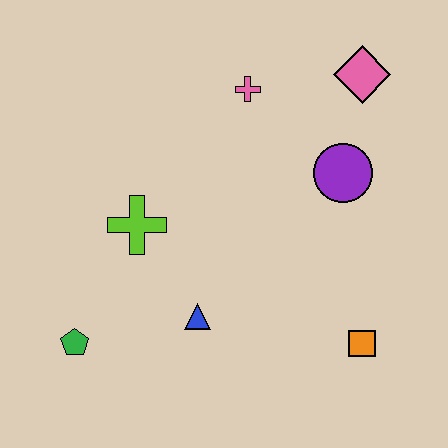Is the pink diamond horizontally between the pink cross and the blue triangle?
No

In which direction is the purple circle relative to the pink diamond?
The purple circle is below the pink diamond.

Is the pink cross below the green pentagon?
No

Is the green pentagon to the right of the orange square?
No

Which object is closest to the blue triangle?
The lime cross is closest to the blue triangle.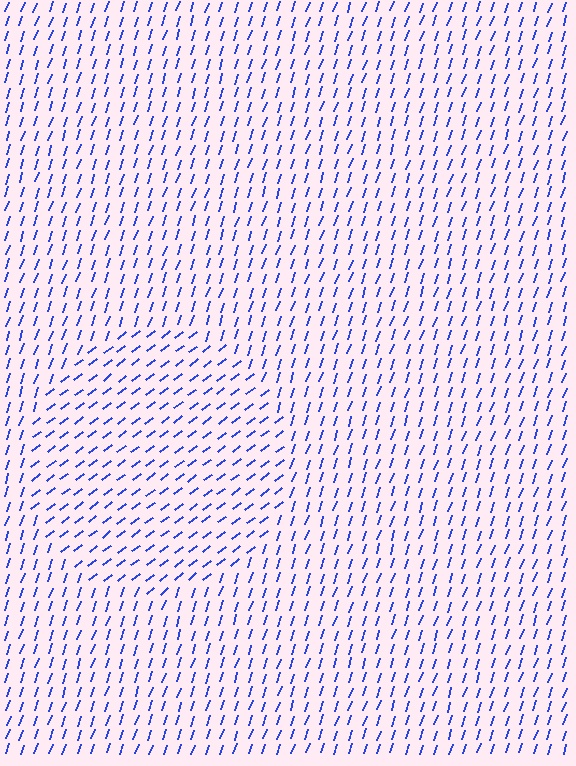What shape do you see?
I see a circle.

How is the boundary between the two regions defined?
The boundary is defined purely by a change in line orientation (approximately 34 degrees difference). All lines are the same color and thickness.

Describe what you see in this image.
The image is filled with small blue line segments. A circle region in the image has lines oriented differently from the surrounding lines, creating a visible texture boundary.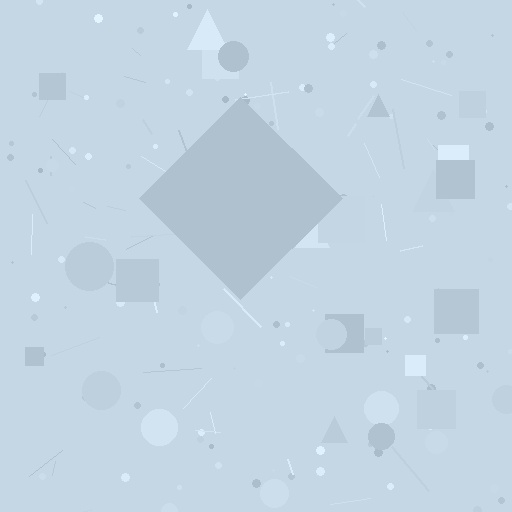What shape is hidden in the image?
A diamond is hidden in the image.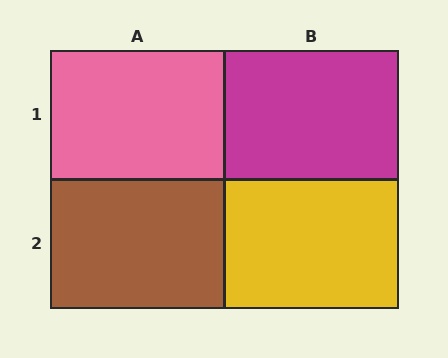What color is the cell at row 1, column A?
Pink.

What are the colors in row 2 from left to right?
Brown, yellow.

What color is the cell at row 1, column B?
Magenta.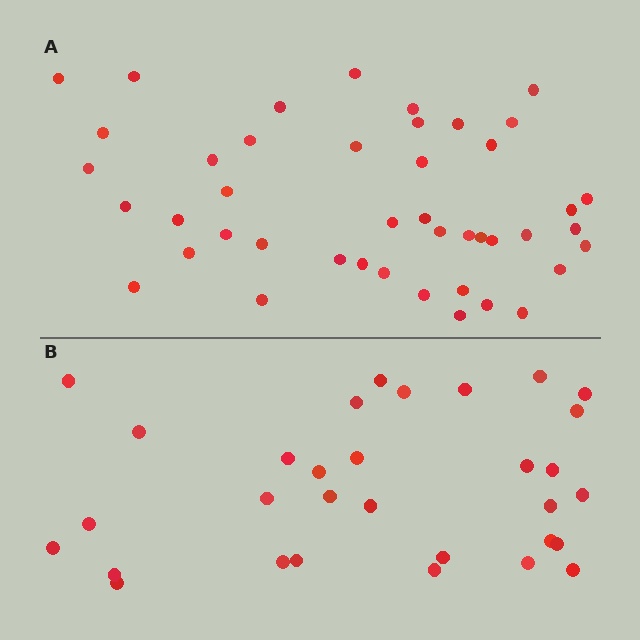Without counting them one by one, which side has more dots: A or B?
Region A (the top region) has more dots.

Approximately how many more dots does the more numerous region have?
Region A has approximately 15 more dots than region B.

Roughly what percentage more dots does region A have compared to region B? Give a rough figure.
About 40% more.